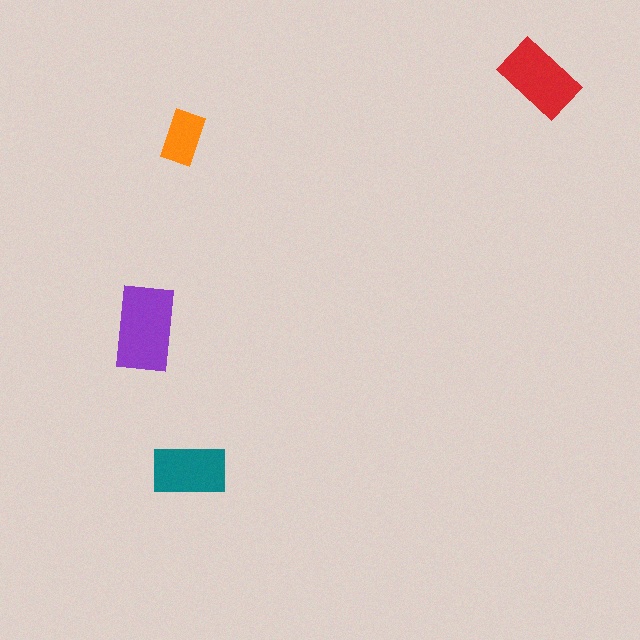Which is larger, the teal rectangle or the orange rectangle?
The teal one.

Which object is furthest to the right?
The red rectangle is rightmost.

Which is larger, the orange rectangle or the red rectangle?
The red one.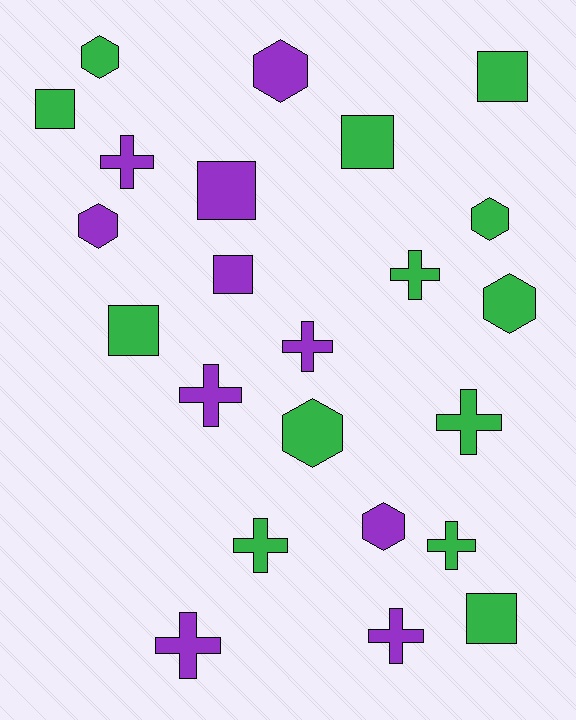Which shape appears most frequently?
Cross, with 9 objects.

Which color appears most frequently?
Green, with 13 objects.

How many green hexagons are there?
There are 4 green hexagons.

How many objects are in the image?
There are 23 objects.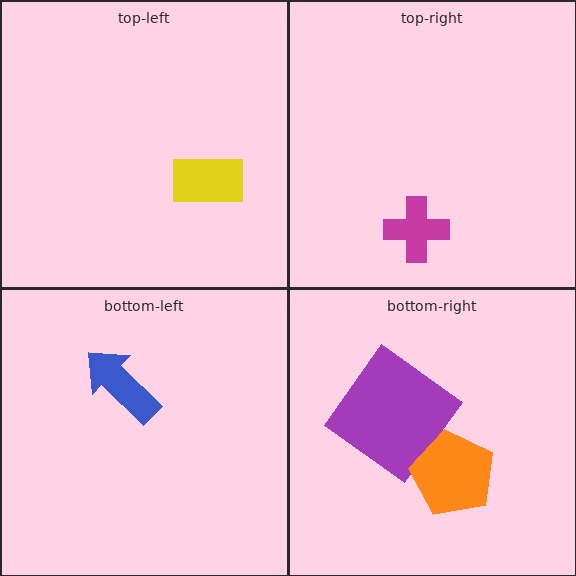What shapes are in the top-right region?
The magenta cross.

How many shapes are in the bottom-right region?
2.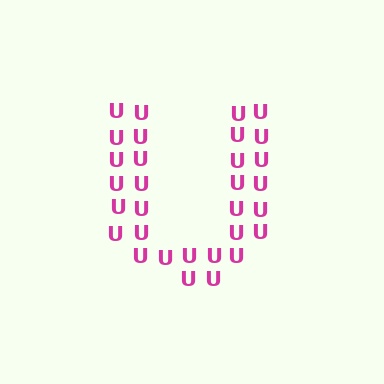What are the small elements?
The small elements are letter U's.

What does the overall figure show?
The overall figure shows the letter U.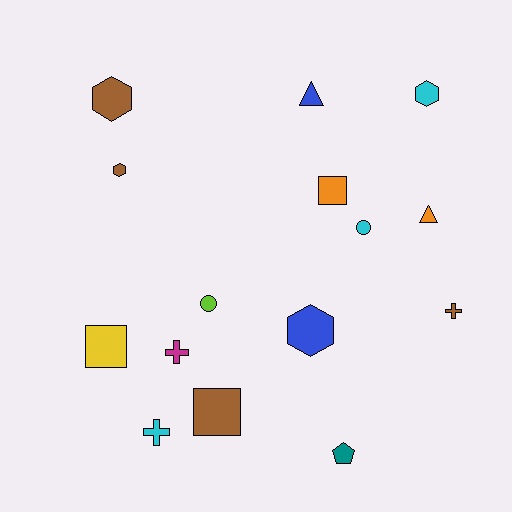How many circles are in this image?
There are 2 circles.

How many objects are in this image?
There are 15 objects.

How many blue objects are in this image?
There are 2 blue objects.